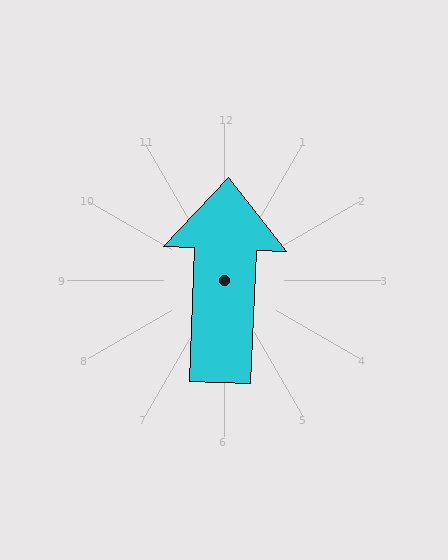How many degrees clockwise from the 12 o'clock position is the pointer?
Approximately 2 degrees.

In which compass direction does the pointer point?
North.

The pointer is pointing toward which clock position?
Roughly 12 o'clock.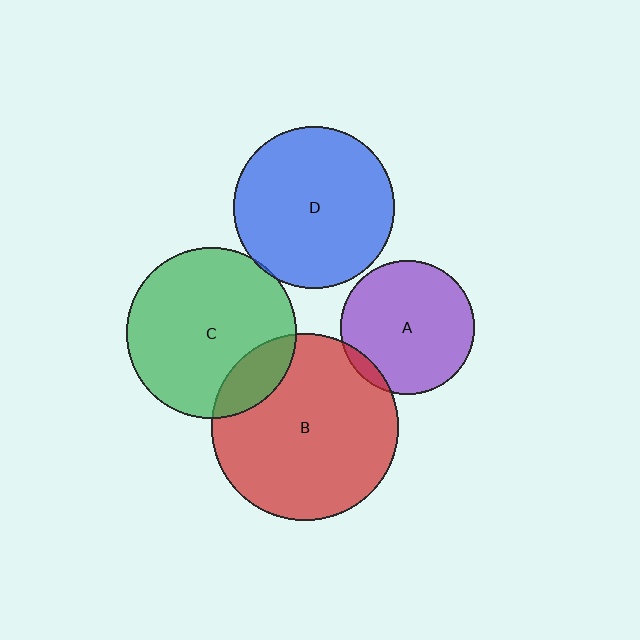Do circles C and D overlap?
Yes.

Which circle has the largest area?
Circle B (red).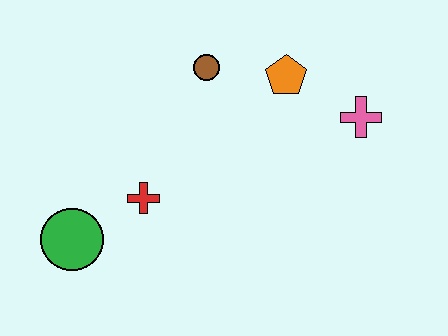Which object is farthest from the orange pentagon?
The green circle is farthest from the orange pentagon.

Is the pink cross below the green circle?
No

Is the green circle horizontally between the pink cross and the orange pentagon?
No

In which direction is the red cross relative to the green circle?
The red cross is to the right of the green circle.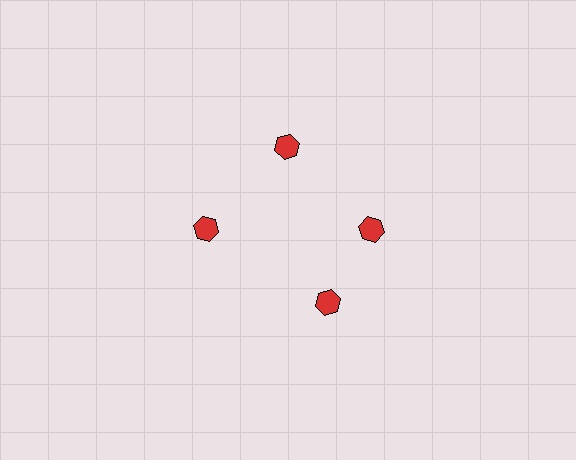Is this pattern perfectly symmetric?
No. The 4 red hexagons are arranged in a ring, but one element near the 6 o'clock position is rotated out of alignment along the ring, breaking the 4-fold rotational symmetry.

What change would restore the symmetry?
The symmetry would be restored by rotating it back into even spacing with its neighbors so that all 4 hexagons sit at equal angles and equal distance from the center.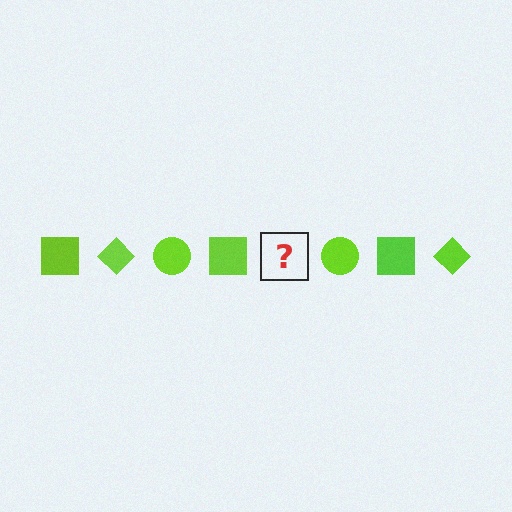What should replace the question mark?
The question mark should be replaced with a lime diamond.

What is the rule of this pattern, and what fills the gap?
The rule is that the pattern cycles through square, diamond, circle shapes in lime. The gap should be filled with a lime diamond.